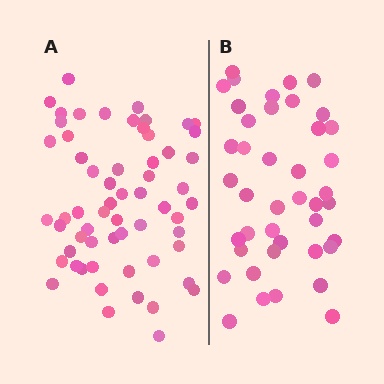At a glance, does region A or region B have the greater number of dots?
Region A (the left region) has more dots.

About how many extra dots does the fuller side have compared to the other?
Region A has approximately 20 more dots than region B.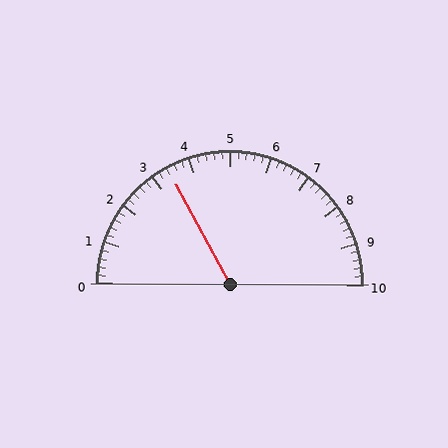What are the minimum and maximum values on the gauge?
The gauge ranges from 0 to 10.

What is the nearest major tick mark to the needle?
The nearest major tick mark is 3.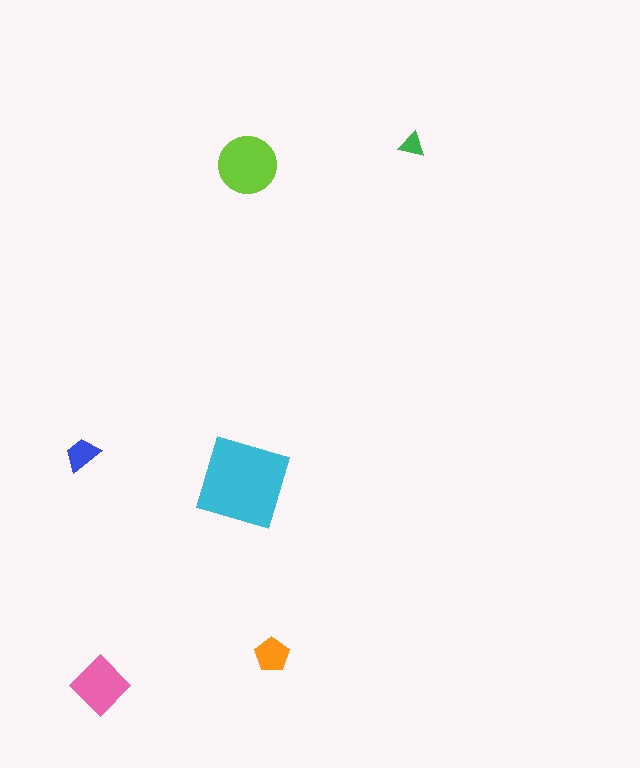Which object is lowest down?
The pink diamond is bottommost.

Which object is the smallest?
The green triangle.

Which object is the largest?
The cyan square.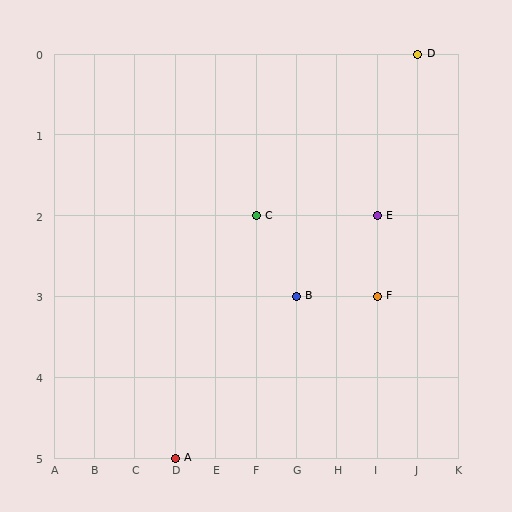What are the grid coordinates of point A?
Point A is at grid coordinates (D, 5).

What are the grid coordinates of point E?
Point E is at grid coordinates (I, 2).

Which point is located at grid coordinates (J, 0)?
Point D is at (J, 0).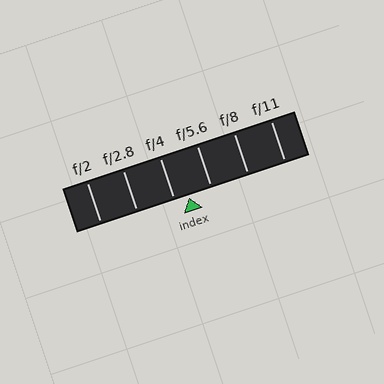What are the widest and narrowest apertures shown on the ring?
The widest aperture shown is f/2 and the narrowest is f/11.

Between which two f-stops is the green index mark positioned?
The index mark is between f/4 and f/5.6.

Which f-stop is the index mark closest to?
The index mark is closest to f/4.